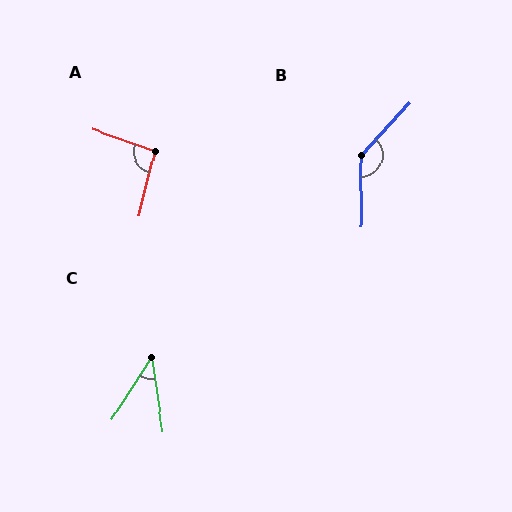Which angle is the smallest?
C, at approximately 41 degrees.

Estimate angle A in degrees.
Approximately 96 degrees.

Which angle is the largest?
B, at approximately 136 degrees.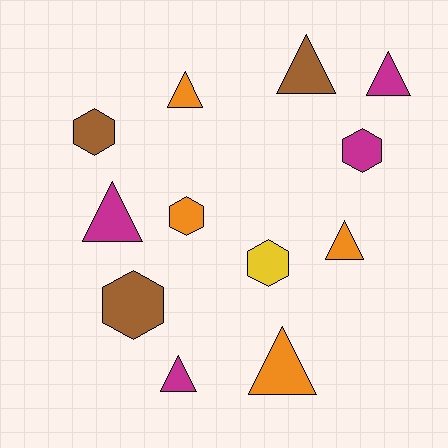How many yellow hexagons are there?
There is 1 yellow hexagon.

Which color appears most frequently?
Orange, with 4 objects.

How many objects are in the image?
There are 12 objects.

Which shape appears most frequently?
Triangle, with 7 objects.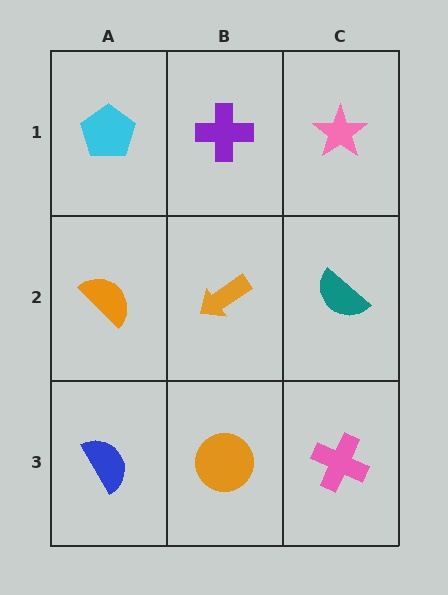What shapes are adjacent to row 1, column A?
An orange semicircle (row 2, column A), a purple cross (row 1, column B).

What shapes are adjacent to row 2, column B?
A purple cross (row 1, column B), an orange circle (row 3, column B), an orange semicircle (row 2, column A), a teal semicircle (row 2, column C).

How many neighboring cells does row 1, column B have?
3.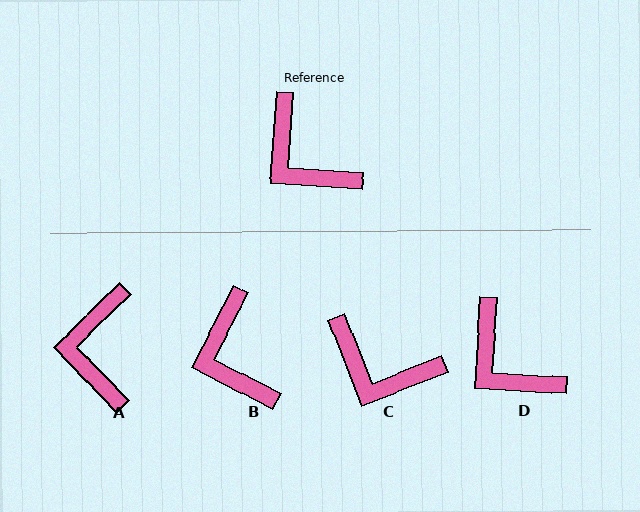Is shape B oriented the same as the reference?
No, it is off by about 24 degrees.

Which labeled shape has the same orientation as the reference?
D.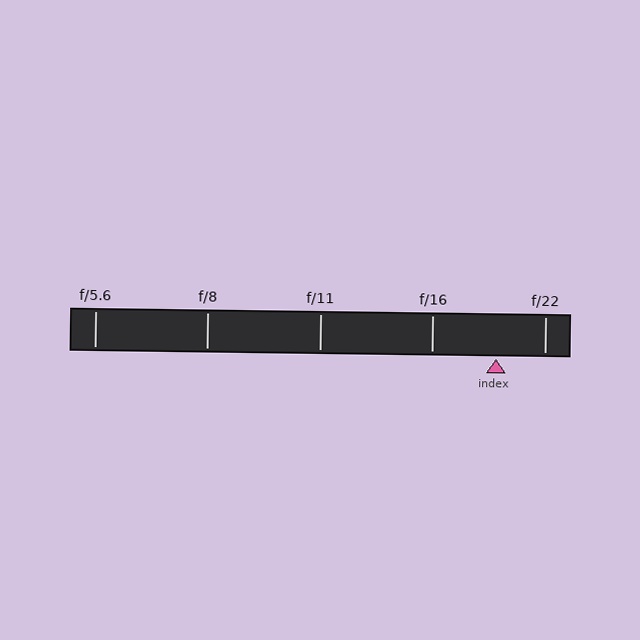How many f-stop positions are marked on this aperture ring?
There are 5 f-stop positions marked.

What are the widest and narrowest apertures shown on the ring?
The widest aperture shown is f/5.6 and the narrowest is f/22.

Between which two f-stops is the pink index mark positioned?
The index mark is between f/16 and f/22.